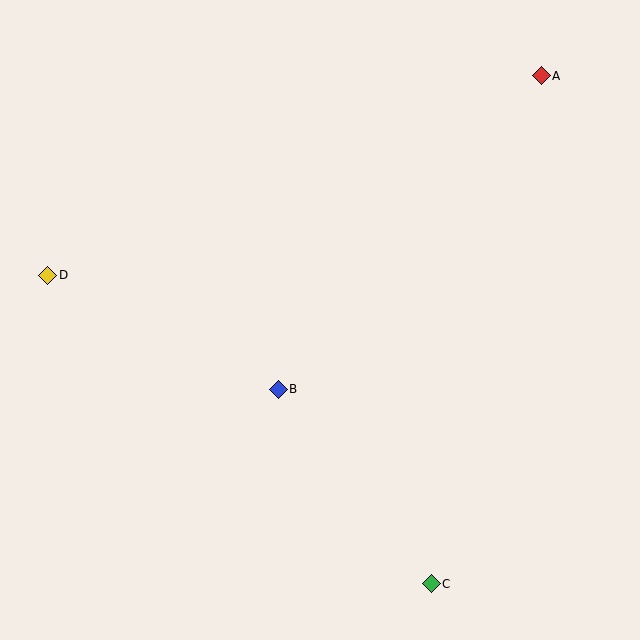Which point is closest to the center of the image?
Point B at (278, 389) is closest to the center.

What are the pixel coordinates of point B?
Point B is at (278, 389).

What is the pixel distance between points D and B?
The distance between D and B is 257 pixels.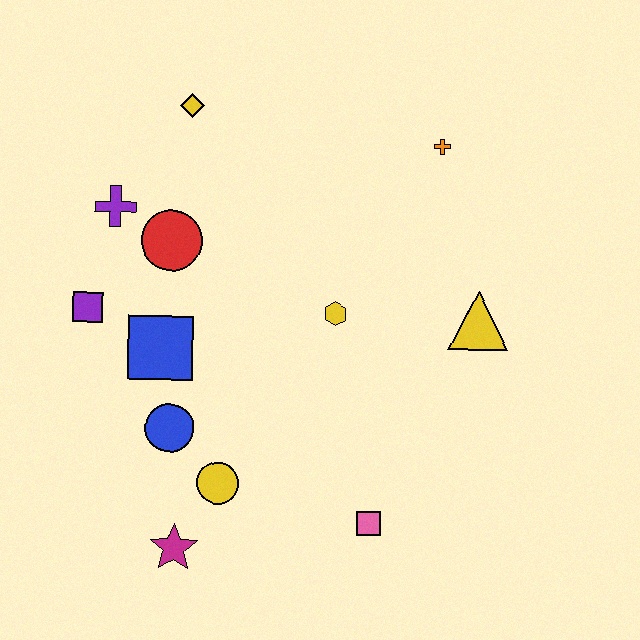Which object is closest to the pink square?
The yellow circle is closest to the pink square.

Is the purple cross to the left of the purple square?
No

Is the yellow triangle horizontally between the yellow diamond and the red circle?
No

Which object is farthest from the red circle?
The pink square is farthest from the red circle.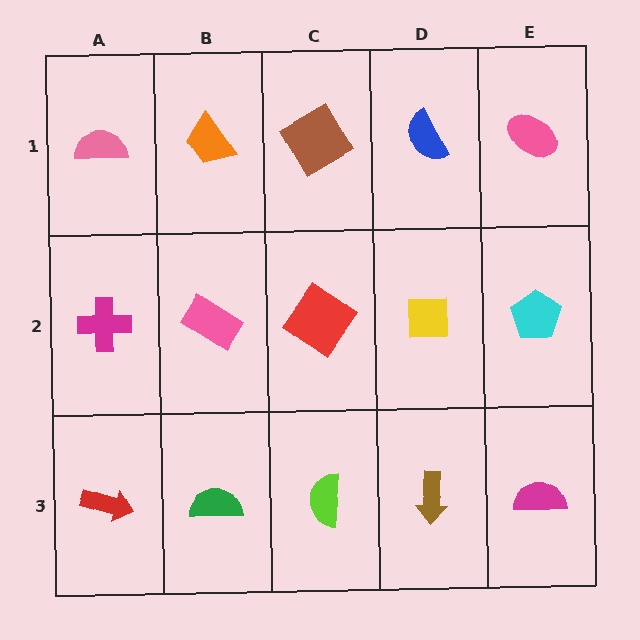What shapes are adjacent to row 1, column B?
A pink rectangle (row 2, column B), a pink semicircle (row 1, column A), a brown diamond (row 1, column C).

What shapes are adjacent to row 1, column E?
A cyan pentagon (row 2, column E), a blue semicircle (row 1, column D).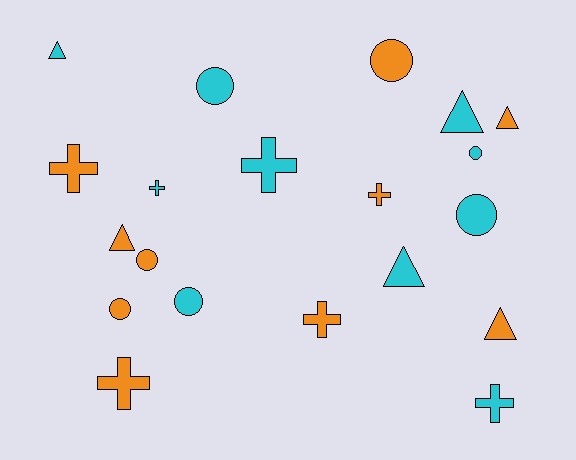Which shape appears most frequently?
Cross, with 7 objects.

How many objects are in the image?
There are 20 objects.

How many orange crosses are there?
There are 4 orange crosses.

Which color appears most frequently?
Cyan, with 10 objects.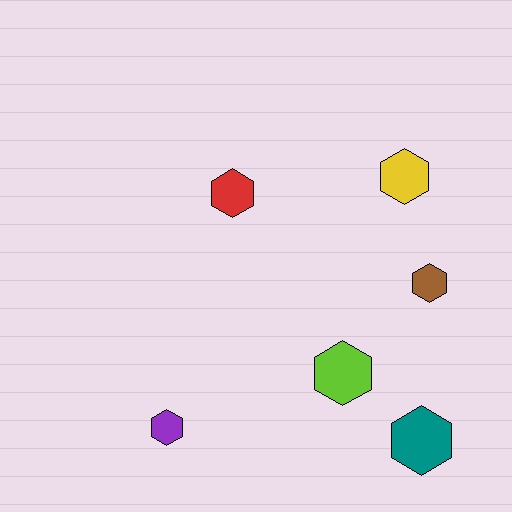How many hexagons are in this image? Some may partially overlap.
There are 6 hexagons.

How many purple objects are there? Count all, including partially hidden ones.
There is 1 purple object.